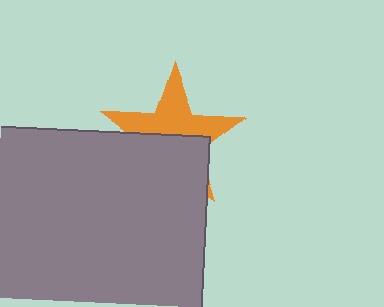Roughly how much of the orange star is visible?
About half of it is visible (roughly 51%).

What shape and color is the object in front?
The object in front is a gray square.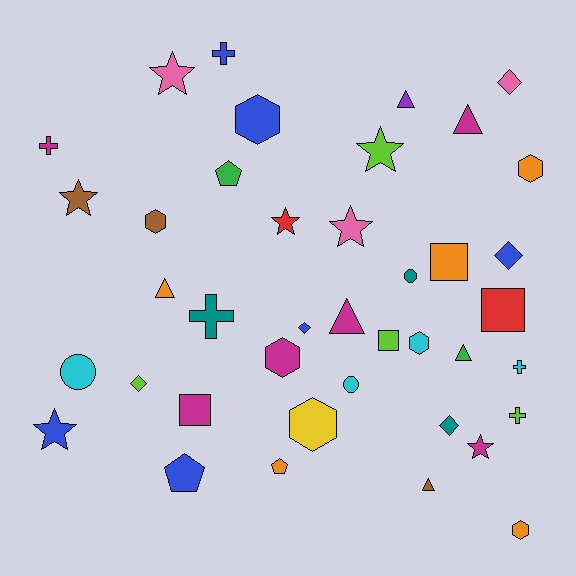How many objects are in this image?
There are 40 objects.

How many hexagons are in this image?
There are 7 hexagons.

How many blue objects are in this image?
There are 6 blue objects.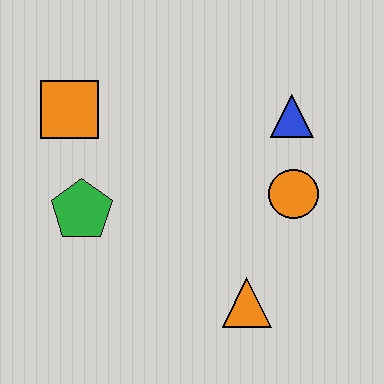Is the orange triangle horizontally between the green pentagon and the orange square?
No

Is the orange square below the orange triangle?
No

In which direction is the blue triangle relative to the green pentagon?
The blue triangle is to the right of the green pentagon.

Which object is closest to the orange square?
The green pentagon is closest to the orange square.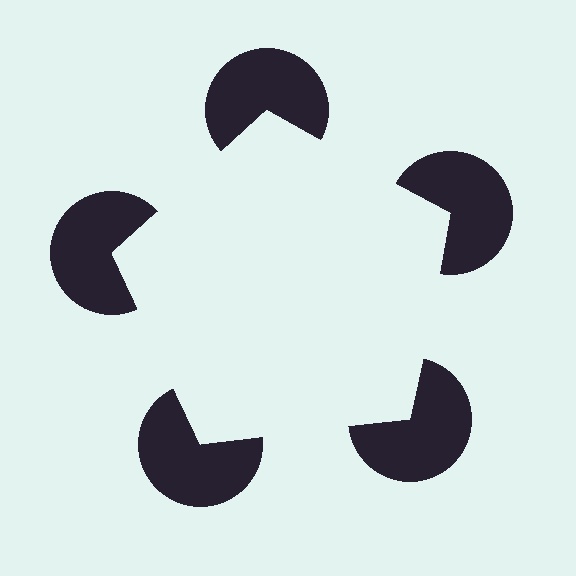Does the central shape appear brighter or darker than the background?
It typically appears slightly brighter than the background, even though no actual brightness change is drawn.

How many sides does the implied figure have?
5 sides.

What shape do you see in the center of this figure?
An illusory pentagon — its edges are inferred from the aligned wedge cuts in the pac-man discs, not physically drawn.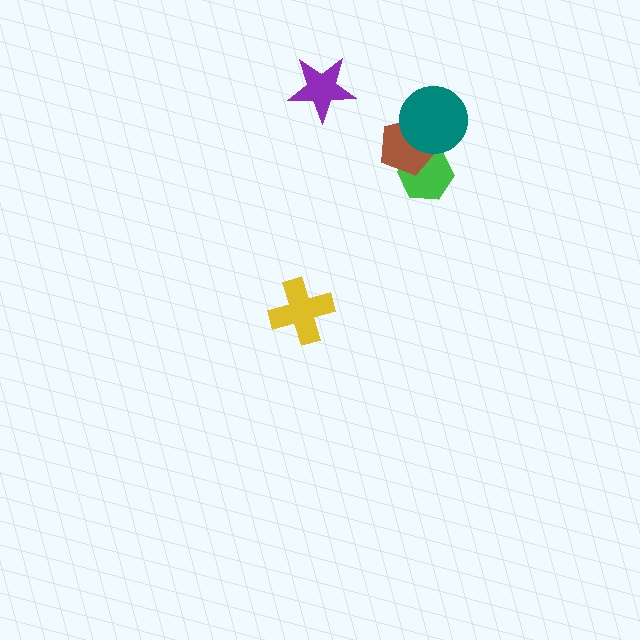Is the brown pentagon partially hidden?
Yes, it is partially covered by another shape.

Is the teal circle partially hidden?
No, no other shape covers it.